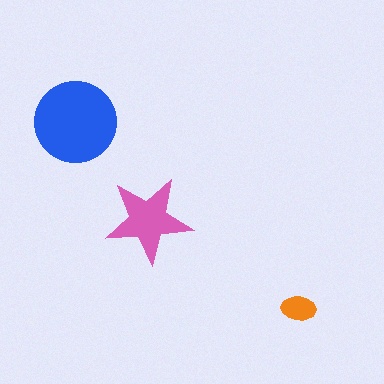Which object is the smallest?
The orange ellipse.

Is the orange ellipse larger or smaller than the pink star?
Smaller.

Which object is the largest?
The blue circle.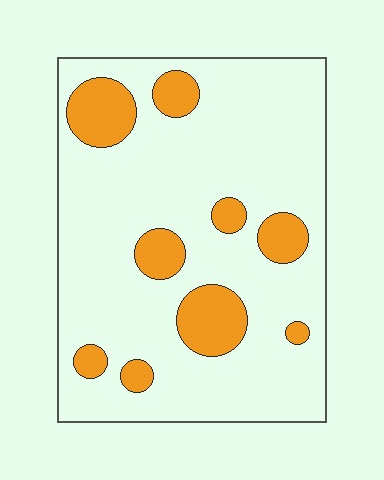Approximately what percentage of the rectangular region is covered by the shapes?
Approximately 20%.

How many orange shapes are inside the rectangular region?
9.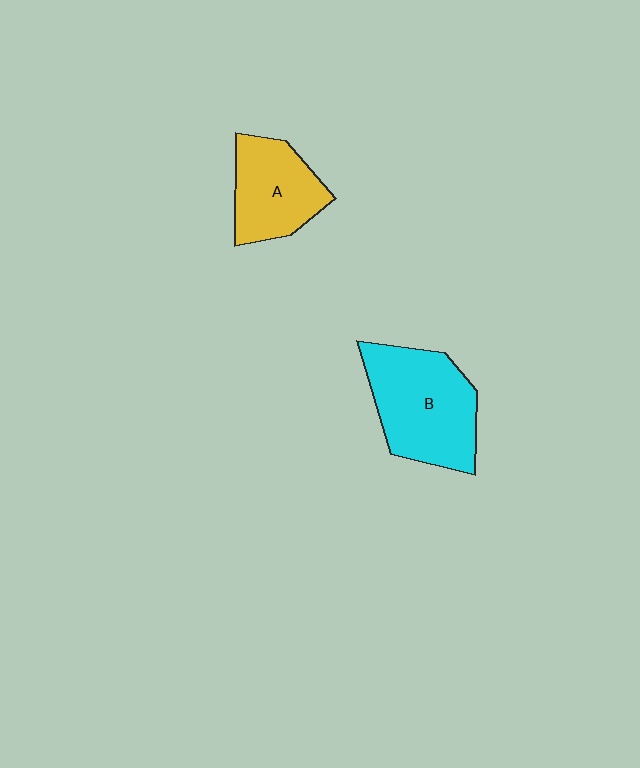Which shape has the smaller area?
Shape A (yellow).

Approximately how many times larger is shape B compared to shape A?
Approximately 1.4 times.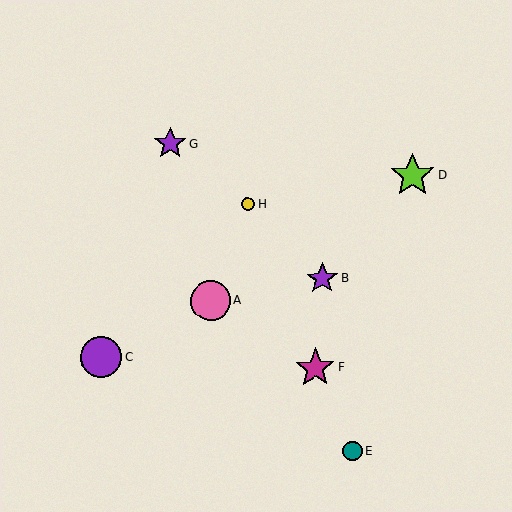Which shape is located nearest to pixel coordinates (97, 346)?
The purple circle (labeled C) at (101, 357) is nearest to that location.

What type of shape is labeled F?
Shape F is a magenta star.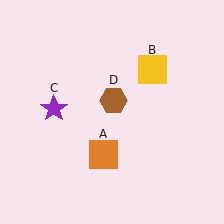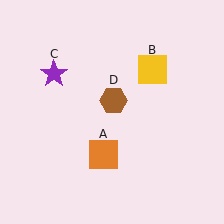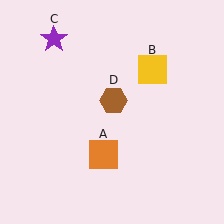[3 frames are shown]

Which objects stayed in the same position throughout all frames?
Orange square (object A) and yellow square (object B) and brown hexagon (object D) remained stationary.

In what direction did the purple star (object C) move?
The purple star (object C) moved up.